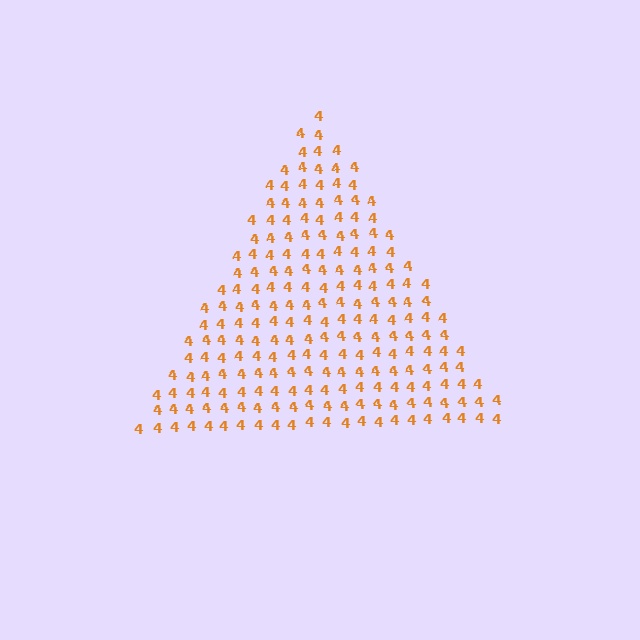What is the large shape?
The large shape is a triangle.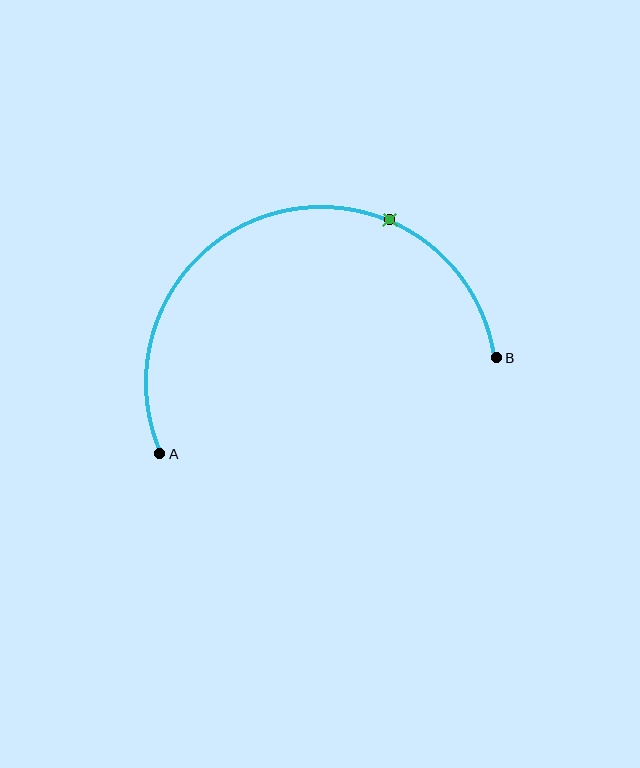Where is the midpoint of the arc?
The arc midpoint is the point on the curve farthest from the straight line joining A and B. It sits above that line.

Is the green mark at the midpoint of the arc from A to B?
No. The green mark lies on the arc but is closer to endpoint B. The arc midpoint would be at the point on the curve equidistant along the arc from both A and B.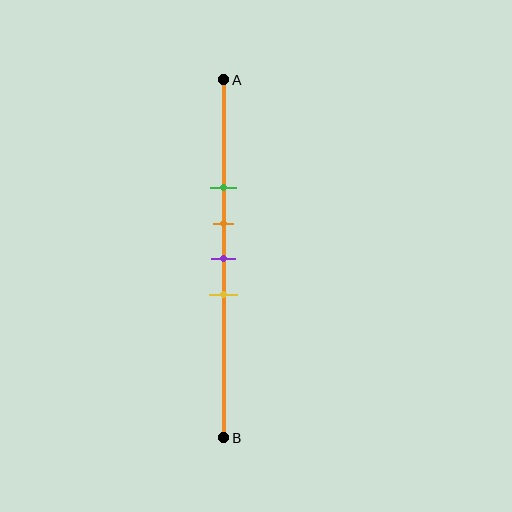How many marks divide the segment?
There are 4 marks dividing the segment.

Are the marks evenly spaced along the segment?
Yes, the marks are approximately evenly spaced.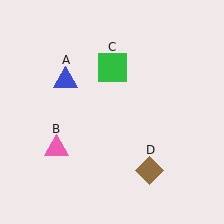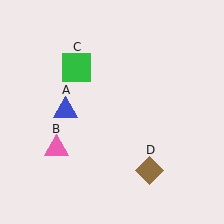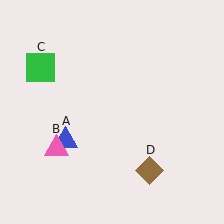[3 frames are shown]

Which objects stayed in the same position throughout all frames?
Pink triangle (object B) and brown diamond (object D) remained stationary.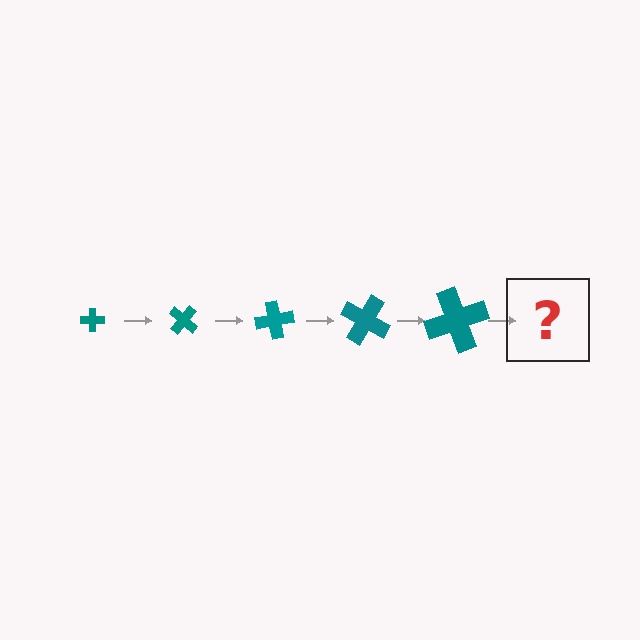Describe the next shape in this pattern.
It should be a cross, larger than the previous one and rotated 200 degrees from the start.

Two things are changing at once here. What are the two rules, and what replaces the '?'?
The two rules are that the cross grows larger each step and it rotates 40 degrees each step. The '?' should be a cross, larger than the previous one and rotated 200 degrees from the start.